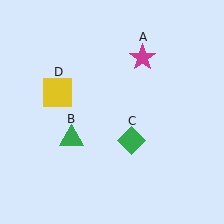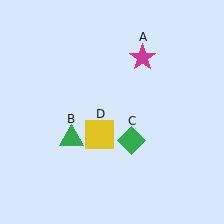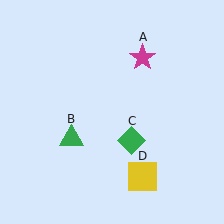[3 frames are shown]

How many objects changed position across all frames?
1 object changed position: yellow square (object D).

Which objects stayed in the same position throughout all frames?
Magenta star (object A) and green triangle (object B) and green diamond (object C) remained stationary.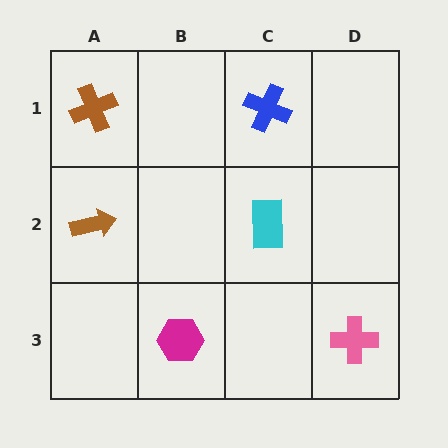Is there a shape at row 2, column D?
No, that cell is empty.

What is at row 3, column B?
A magenta hexagon.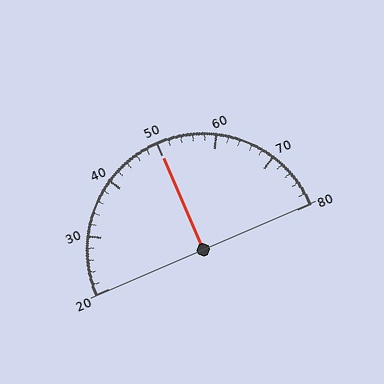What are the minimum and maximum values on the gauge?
The gauge ranges from 20 to 80.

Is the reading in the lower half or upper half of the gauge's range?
The reading is in the upper half of the range (20 to 80).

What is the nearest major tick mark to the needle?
The nearest major tick mark is 50.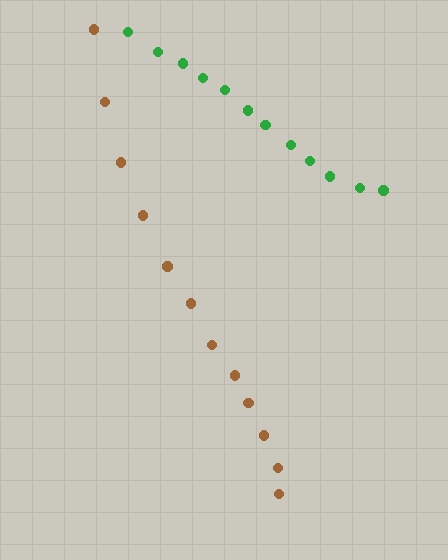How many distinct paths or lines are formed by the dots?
There are 2 distinct paths.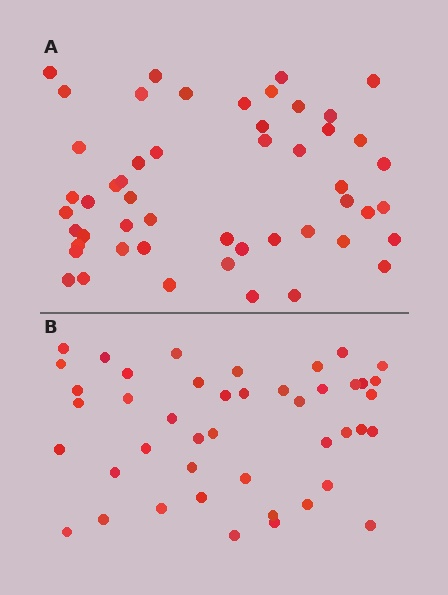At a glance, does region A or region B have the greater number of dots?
Region A (the top region) has more dots.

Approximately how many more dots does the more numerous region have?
Region A has roughly 8 or so more dots than region B.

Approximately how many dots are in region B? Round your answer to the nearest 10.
About 40 dots. (The exact count is 44, which rounds to 40.)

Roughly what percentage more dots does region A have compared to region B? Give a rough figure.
About 15% more.